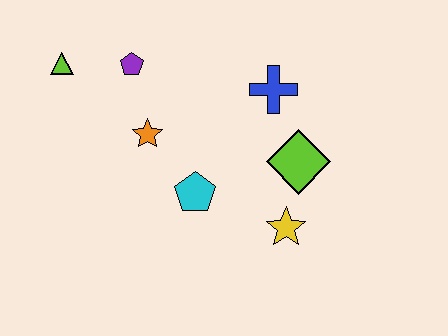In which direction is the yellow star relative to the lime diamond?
The yellow star is below the lime diamond.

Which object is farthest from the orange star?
The yellow star is farthest from the orange star.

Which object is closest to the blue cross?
The lime diamond is closest to the blue cross.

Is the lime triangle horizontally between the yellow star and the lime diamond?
No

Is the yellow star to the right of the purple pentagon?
Yes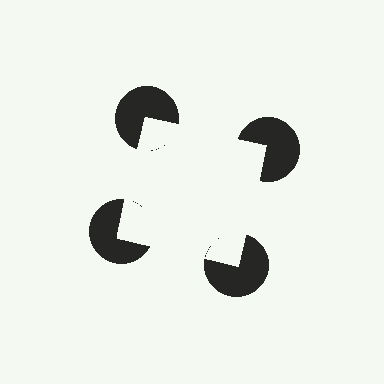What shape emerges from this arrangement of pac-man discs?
An illusory square — its edges are inferred from the aligned wedge cuts in the pac-man discs, not physically drawn.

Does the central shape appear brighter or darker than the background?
It typically appears slightly brighter than the background, even though no actual brightness change is drawn.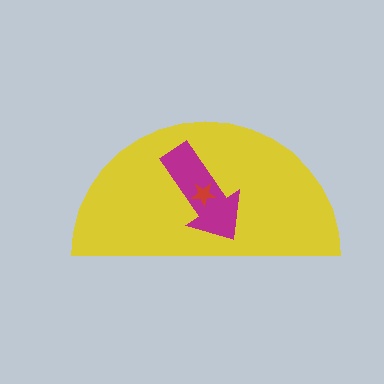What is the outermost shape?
The yellow semicircle.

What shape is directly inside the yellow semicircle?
The magenta arrow.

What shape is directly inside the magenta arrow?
The red star.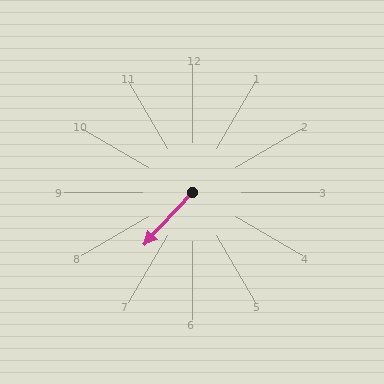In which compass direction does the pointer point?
Southwest.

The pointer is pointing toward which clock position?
Roughly 7 o'clock.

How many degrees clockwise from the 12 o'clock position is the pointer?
Approximately 223 degrees.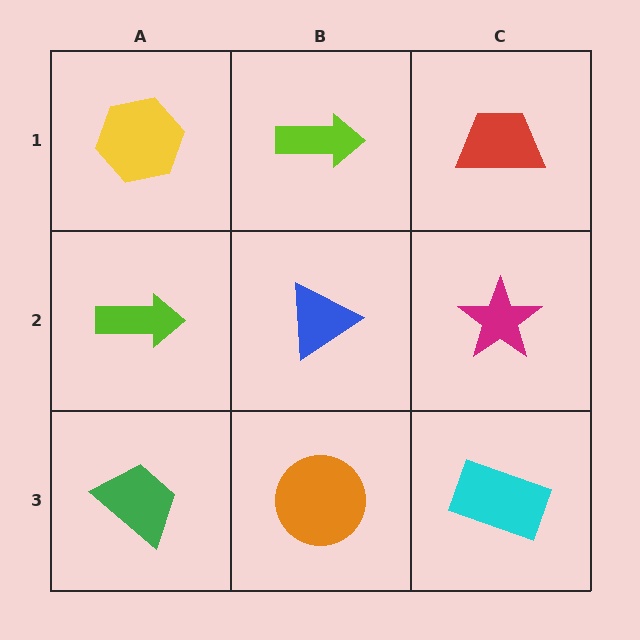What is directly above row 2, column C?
A red trapezoid.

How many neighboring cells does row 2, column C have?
3.